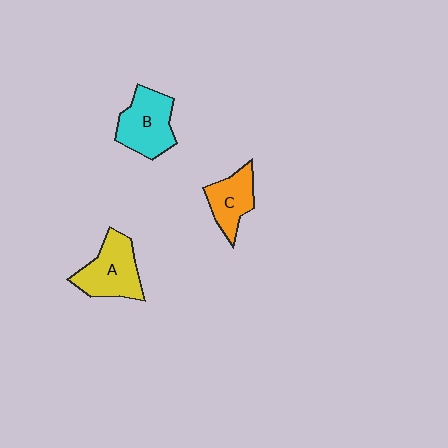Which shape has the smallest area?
Shape C (orange).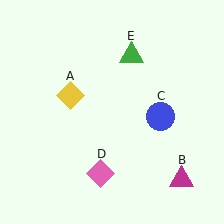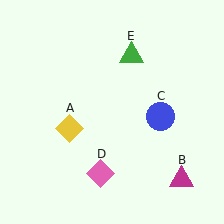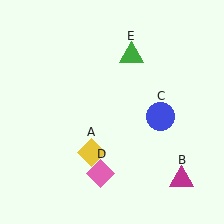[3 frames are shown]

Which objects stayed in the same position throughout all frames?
Magenta triangle (object B) and blue circle (object C) and pink diamond (object D) and green triangle (object E) remained stationary.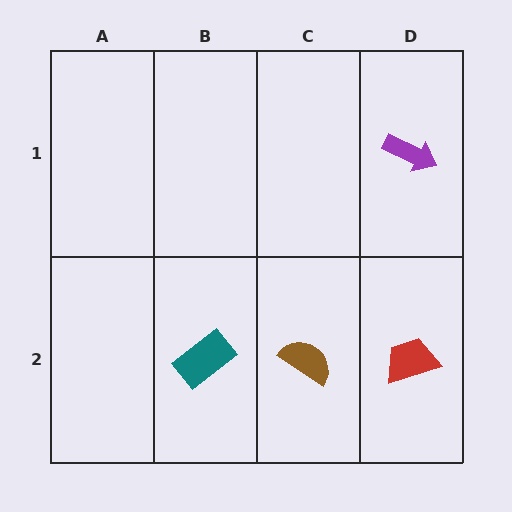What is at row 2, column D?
A red trapezoid.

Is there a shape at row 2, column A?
No, that cell is empty.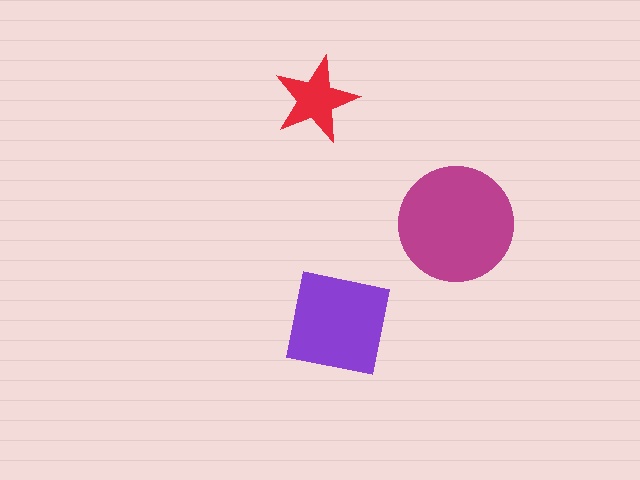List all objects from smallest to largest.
The red star, the purple square, the magenta circle.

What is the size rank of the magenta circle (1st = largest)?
1st.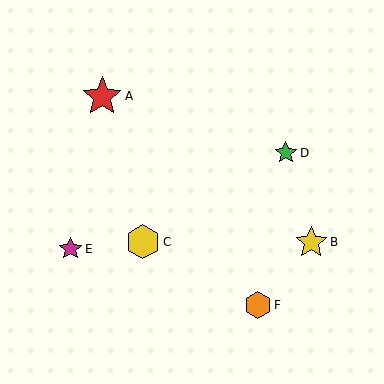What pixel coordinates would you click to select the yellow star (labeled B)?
Click at (311, 242) to select the yellow star B.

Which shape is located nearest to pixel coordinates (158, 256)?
The yellow hexagon (labeled C) at (143, 242) is nearest to that location.